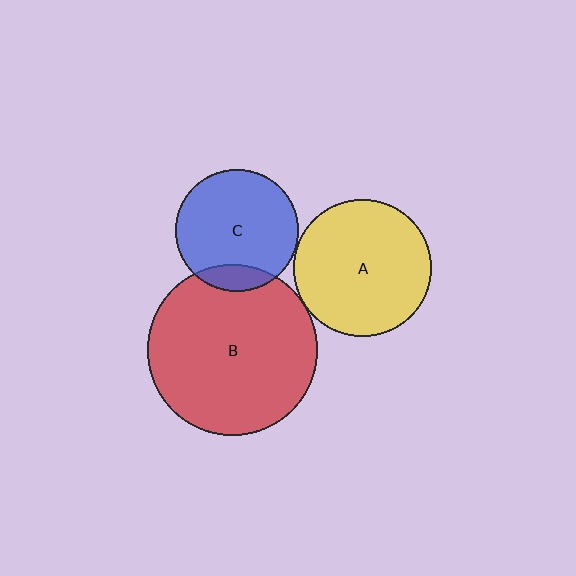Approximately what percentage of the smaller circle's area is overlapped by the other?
Approximately 5%.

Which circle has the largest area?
Circle B (red).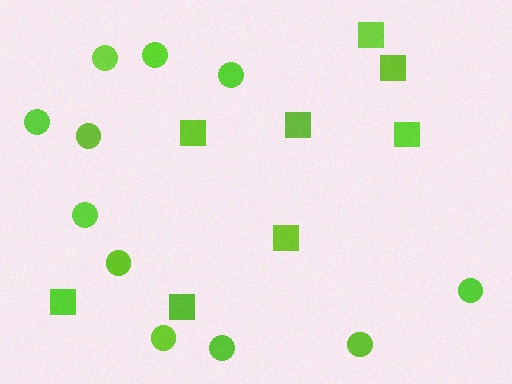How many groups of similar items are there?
There are 2 groups: one group of squares (8) and one group of circles (11).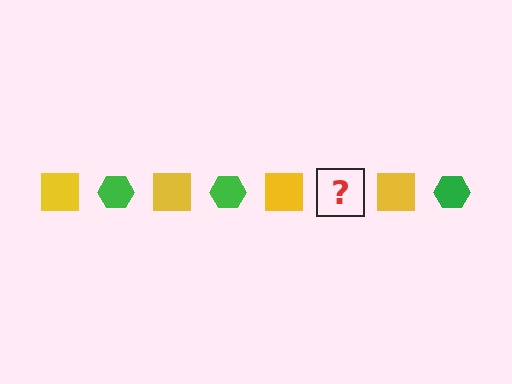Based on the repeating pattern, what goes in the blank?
The blank should be a green hexagon.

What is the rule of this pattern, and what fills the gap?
The rule is that the pattern alternates between yellow square and green hexagon. The gap should be filled with a green hexagon.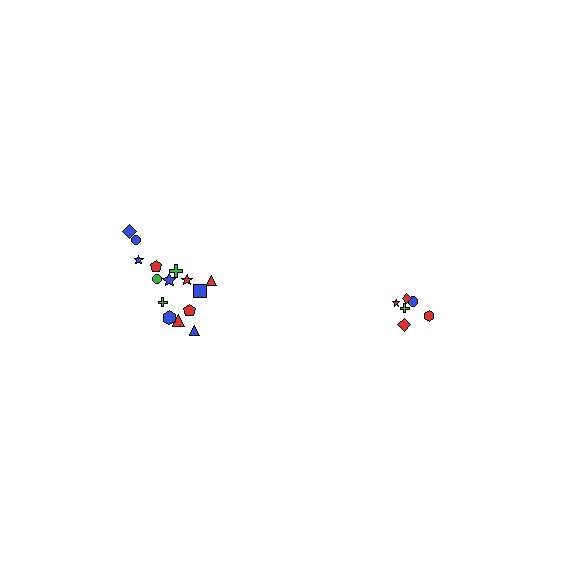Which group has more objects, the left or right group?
The left group.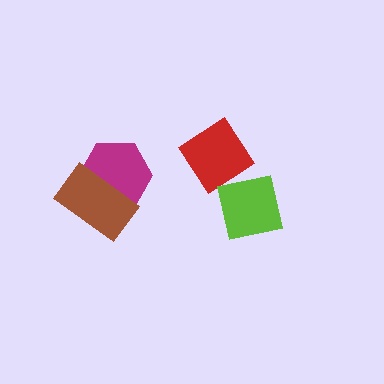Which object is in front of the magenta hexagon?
The brown rectangle is in front of the magenta hexagon.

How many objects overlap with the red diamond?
0 objects overlap with the red diamond.